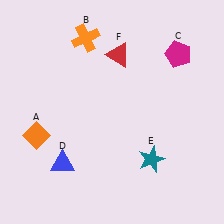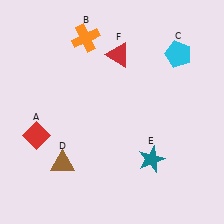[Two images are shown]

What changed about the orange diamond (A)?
In Image 1, A is orange. In Image 2, it changed to red.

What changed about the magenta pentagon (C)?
In Image 1, C is magenta. In Image 2, it changed to cyan.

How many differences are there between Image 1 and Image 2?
There are 3 differences between the two images.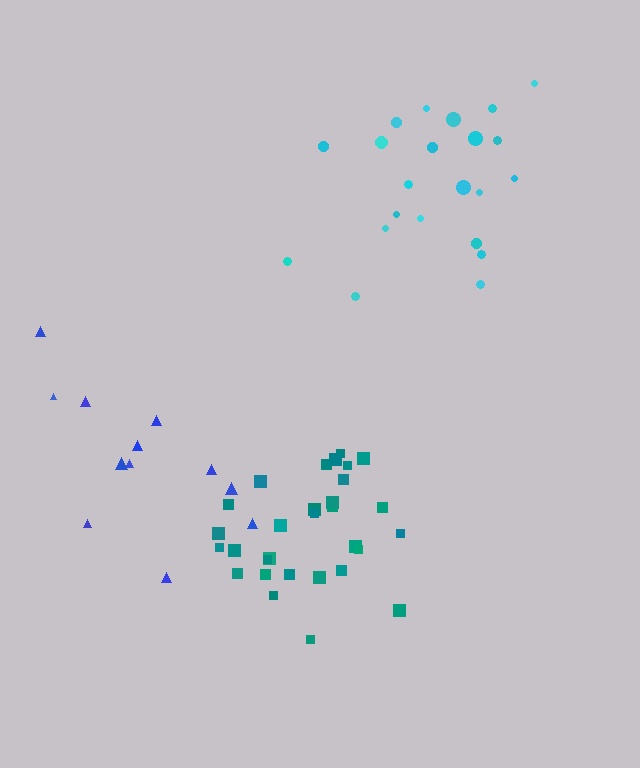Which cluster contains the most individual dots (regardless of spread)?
Teal (30).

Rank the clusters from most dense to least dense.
teal, cyan, blue.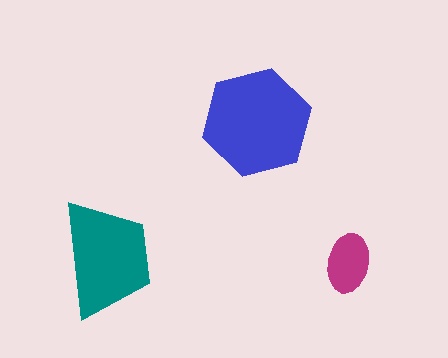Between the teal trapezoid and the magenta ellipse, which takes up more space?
The teal trapezoid.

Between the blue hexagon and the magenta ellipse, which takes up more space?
The blue hexagon.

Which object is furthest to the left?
The teal trapezoid is leftmost.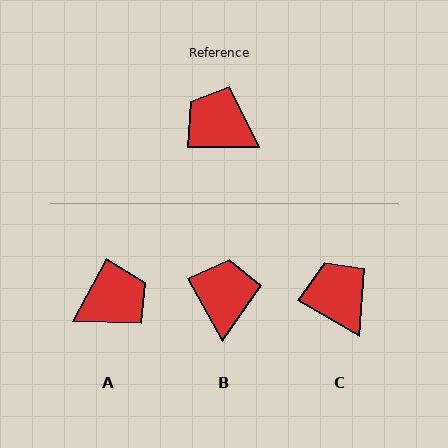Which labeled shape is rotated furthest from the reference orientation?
A, about 118 degrees away.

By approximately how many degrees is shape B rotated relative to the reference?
Approximately 61 degrees clockwise.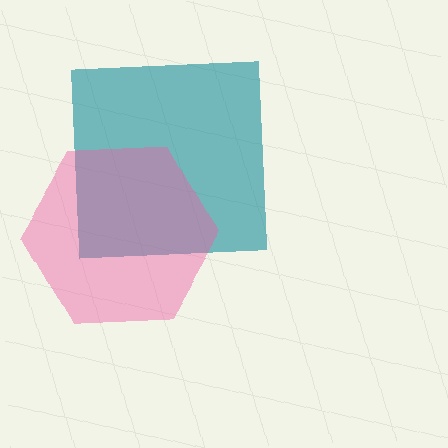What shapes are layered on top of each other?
The layered shapes are: a teal square, a pink hexagon.